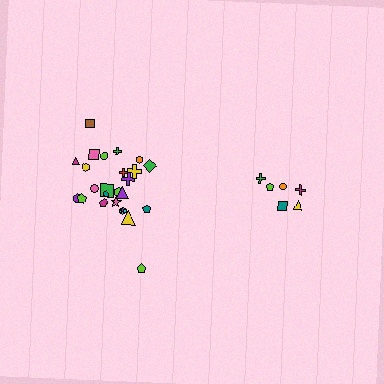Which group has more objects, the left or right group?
The left group.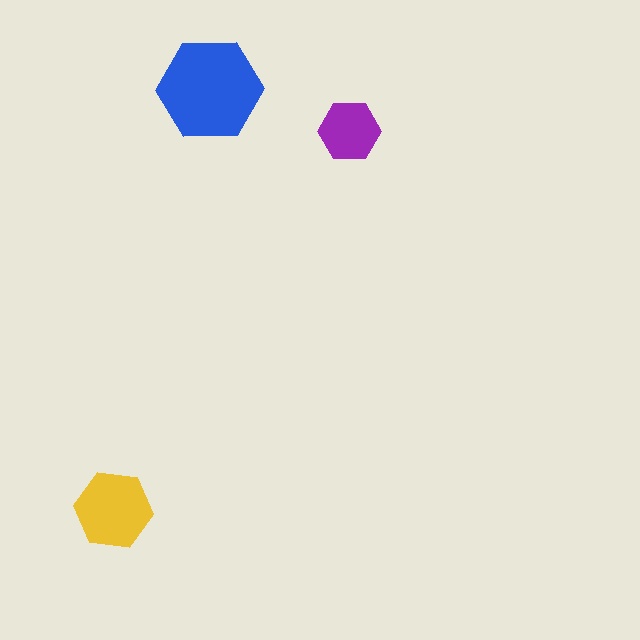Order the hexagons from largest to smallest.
the blue one, the yellow one, the purple one.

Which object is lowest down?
The yellow hexagon is bottommost.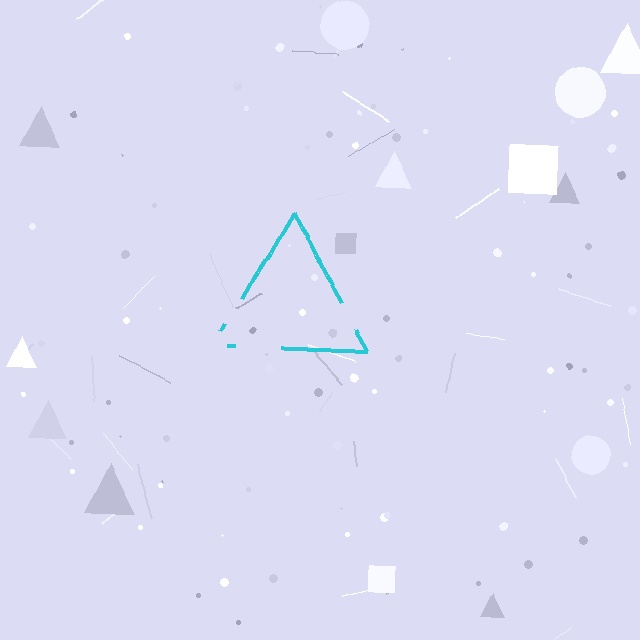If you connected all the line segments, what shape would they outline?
They would outline a triangle.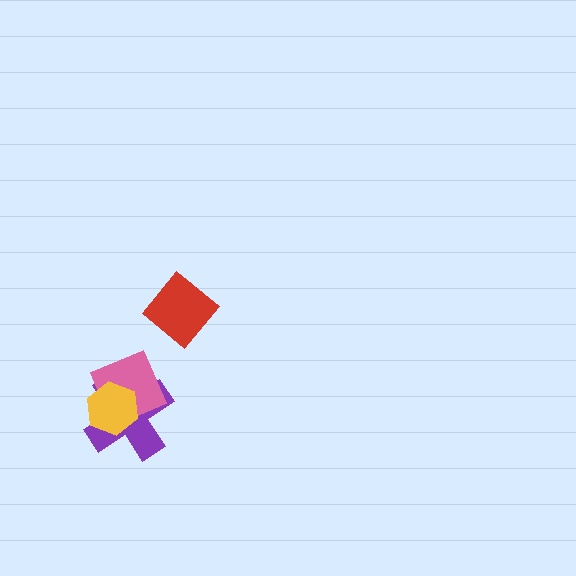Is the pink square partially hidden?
Yes, it is partially covered by another shape.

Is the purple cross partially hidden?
Yes, it is partially covered by another shape.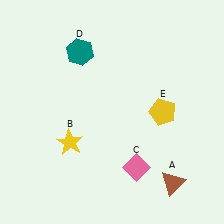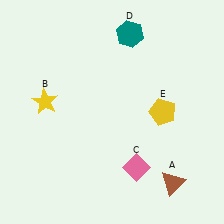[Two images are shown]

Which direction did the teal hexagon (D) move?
The teal hexagon (D) moved right.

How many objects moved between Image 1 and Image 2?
2 objects moved between the two images.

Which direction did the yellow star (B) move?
The yellow star (B) moved up.